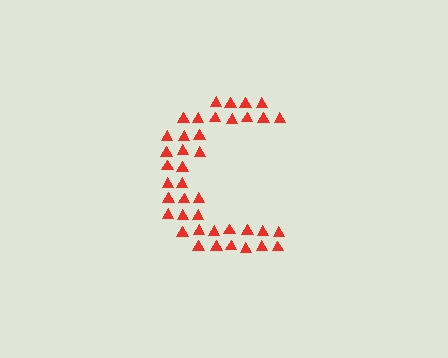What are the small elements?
The small elements are triangles.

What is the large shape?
The large shape is the letter C.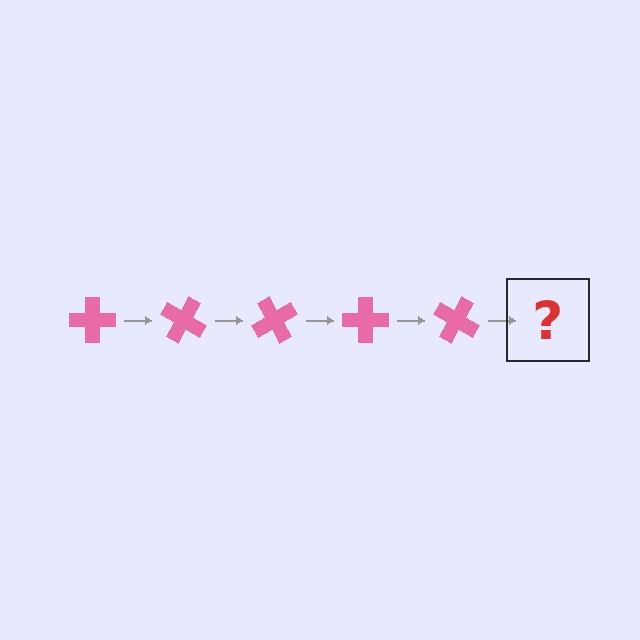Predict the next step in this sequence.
The next step is a pink cross rotated 150 degrees.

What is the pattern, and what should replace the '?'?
The pattern is that the cross rotates 30 degrees each step. The '?' should be a pink cross rotated 150 degrees.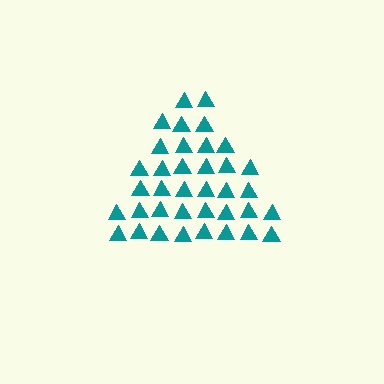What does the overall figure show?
The overall figure shows a triangle.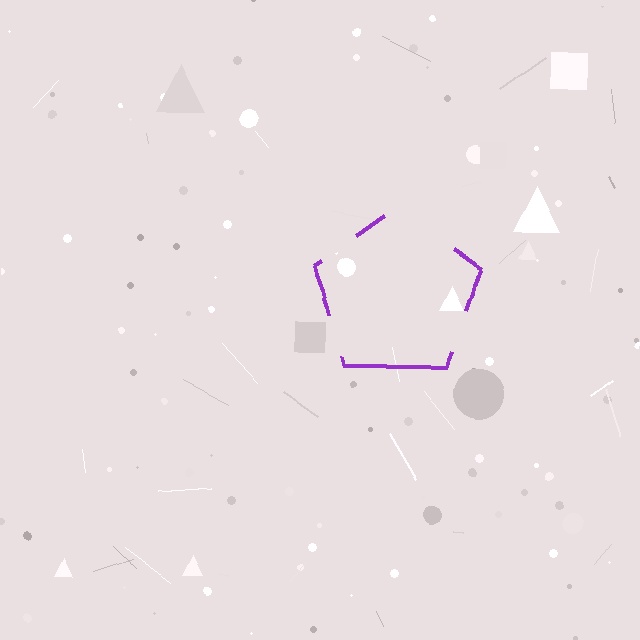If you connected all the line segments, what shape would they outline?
They would outline a pentagon.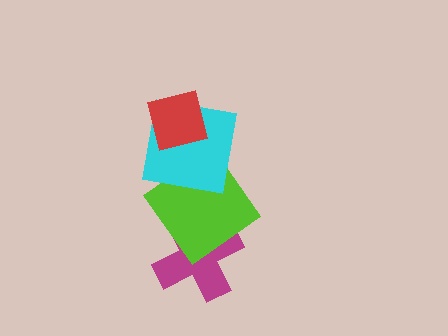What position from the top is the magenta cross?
The magenta cross is 4th from the top.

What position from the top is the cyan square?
The cyan square is 2nd from the top.